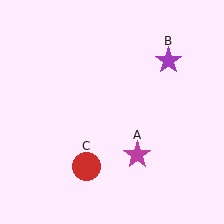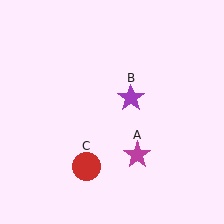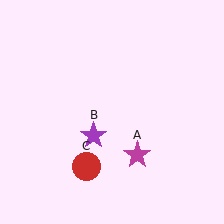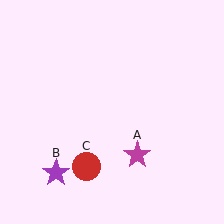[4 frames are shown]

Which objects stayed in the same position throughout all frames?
Magenta star (object A) and red circle (object C) remained stationary.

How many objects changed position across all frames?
1 object changed position: purple star (object B).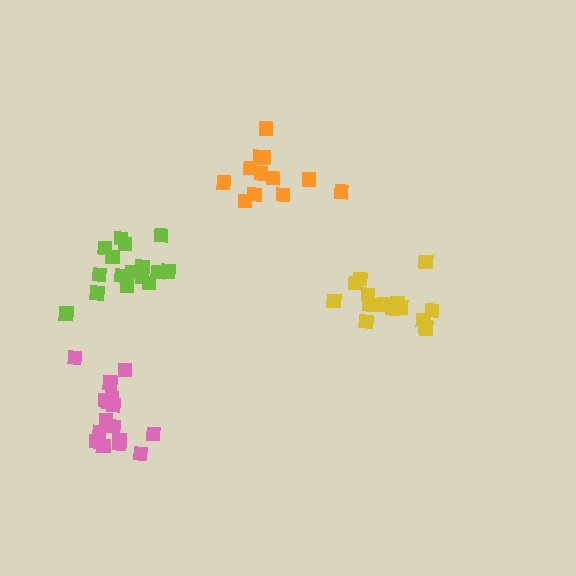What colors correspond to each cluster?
The clusters are colored: pink, orange, yellow, lime.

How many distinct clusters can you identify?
There are 4 distinct clusters.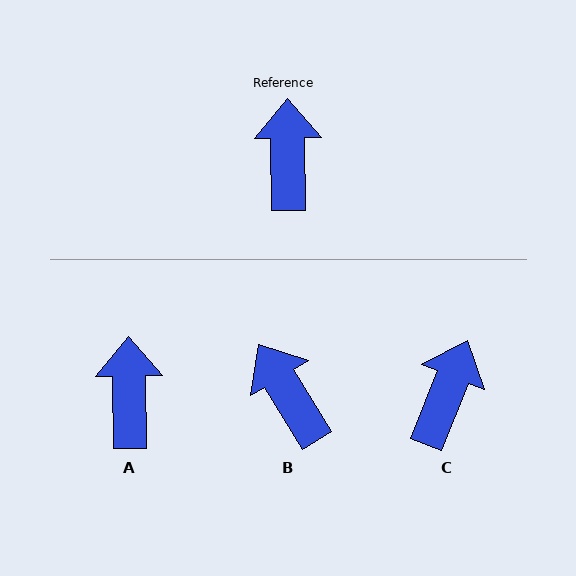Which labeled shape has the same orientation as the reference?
A.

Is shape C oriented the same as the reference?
No, it is off by about 23 degrees.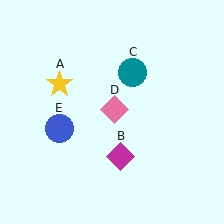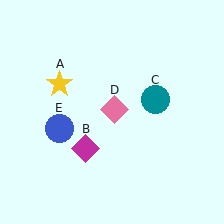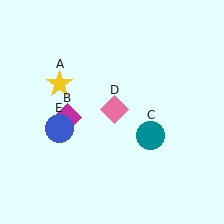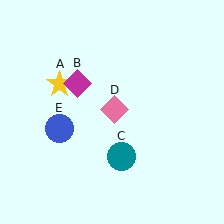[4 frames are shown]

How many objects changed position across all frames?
2 objects changed position: magenta diamond (object B), teal circle (object C).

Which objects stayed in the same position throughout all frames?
Yellow star (object A) and pink diamond (object D) and blue circle (object E) remained stationary.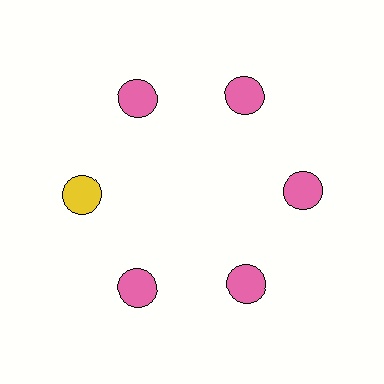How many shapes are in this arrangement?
There are 6 shapes arranged in a ring pattern.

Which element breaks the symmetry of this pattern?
The yellow circle at roughly the 9 o'clock position breaks the symmetry. All other shapes are pink circles.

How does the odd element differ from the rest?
It has a different color: yellow instead of pink.